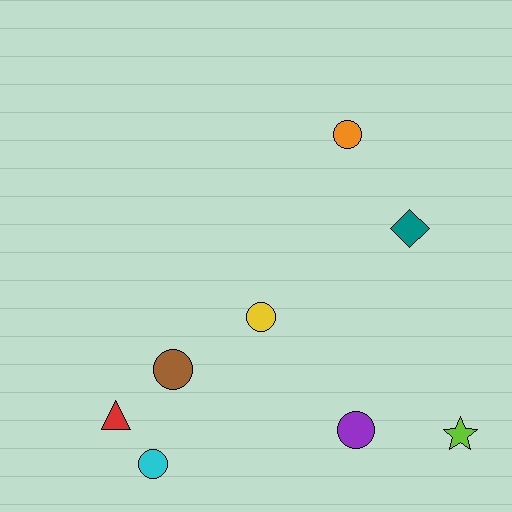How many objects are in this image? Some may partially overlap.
There are 8 objects.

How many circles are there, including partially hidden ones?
There are 5 circles.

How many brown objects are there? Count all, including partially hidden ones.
There is 1 brown object.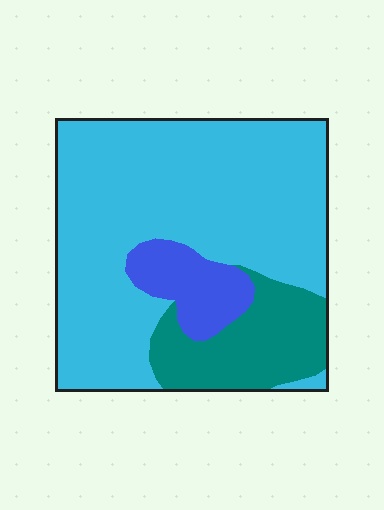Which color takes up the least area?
Blue, at roughly 10%.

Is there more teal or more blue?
Teal.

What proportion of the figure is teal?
Teal takes up between a sixth and a third of the figure.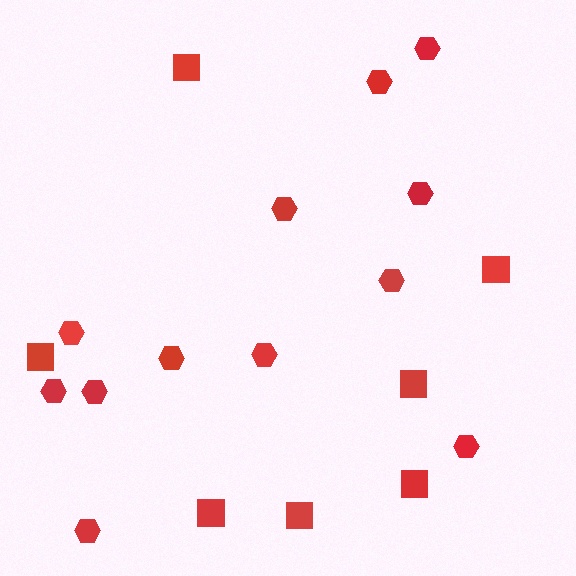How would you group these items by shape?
There are 2 groups: one group of squares (7) and one group of hexagons (12).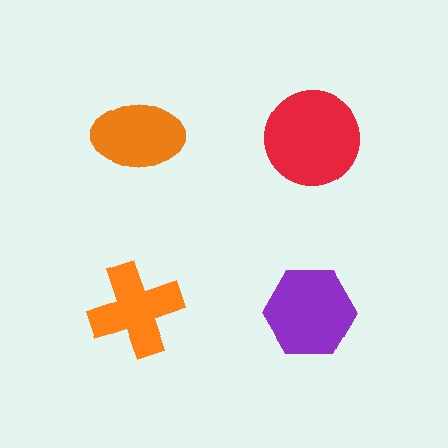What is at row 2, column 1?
An orange cross.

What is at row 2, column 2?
A purple hexagon.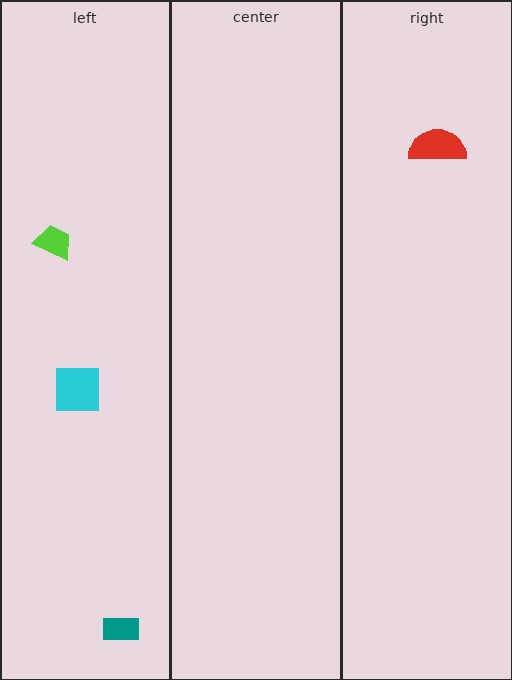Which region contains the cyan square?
The left region.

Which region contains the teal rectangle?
The left region.